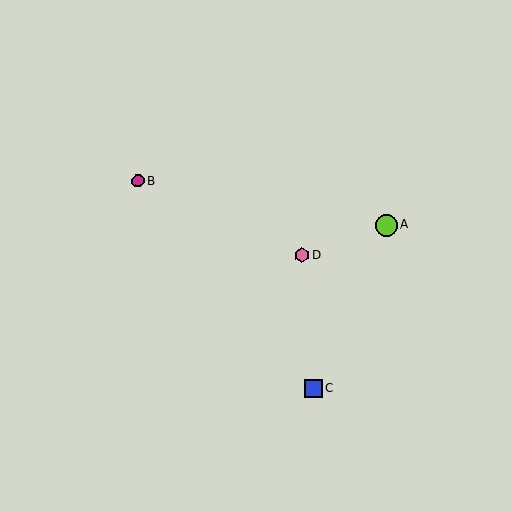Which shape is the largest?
The lime circle (labeled A) is the largest.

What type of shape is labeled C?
Shape C is a blue square.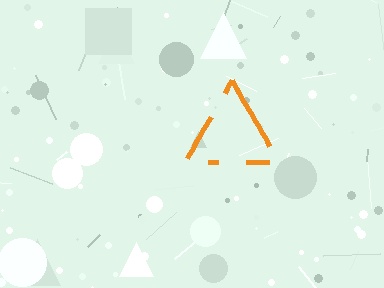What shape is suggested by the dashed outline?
The dashed outline suggests a triangle.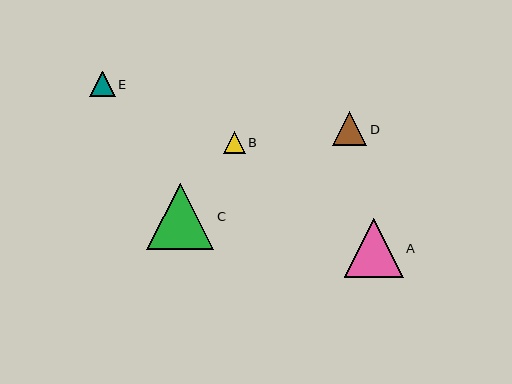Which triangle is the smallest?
Triangle B is the smallest with a size of approximately 21 pixels.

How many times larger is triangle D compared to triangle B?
Triangle D is approximately 1.6 times the size of triangle B.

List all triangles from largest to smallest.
From largest to smallest: C, A, D, E, B.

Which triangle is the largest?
Triangle C is the largest with a size of approximately 67 pixels.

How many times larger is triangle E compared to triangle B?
Triangle E is approximately 1.2 times the size of triangle B.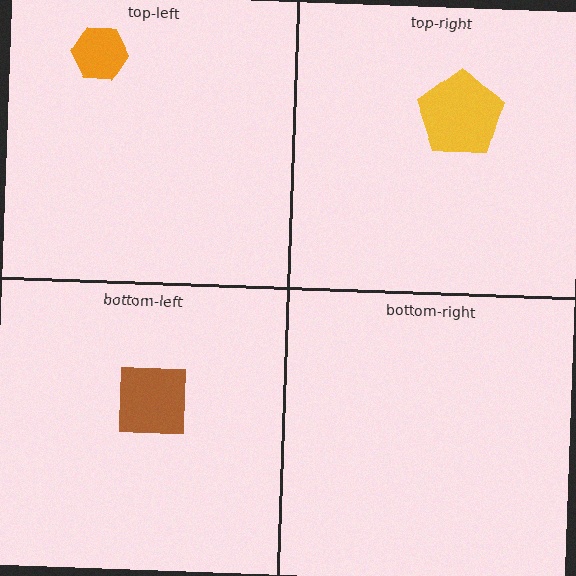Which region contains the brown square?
The bottom-left region.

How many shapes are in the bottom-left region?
1.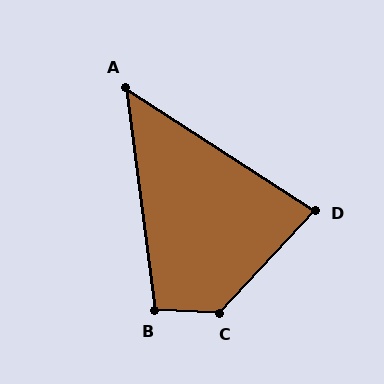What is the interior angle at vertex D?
Approximately 80 degrees (acute).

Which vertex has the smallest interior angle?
A, at approximately 49 degrees.